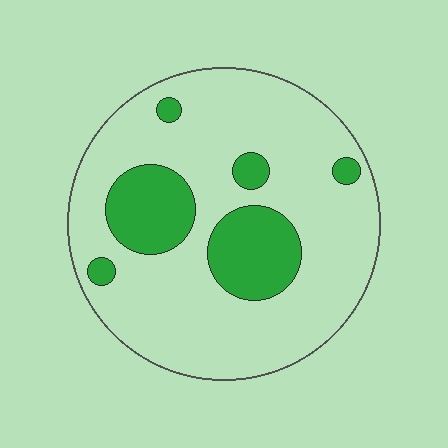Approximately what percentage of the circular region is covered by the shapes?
Approximately 20%.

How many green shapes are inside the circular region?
6.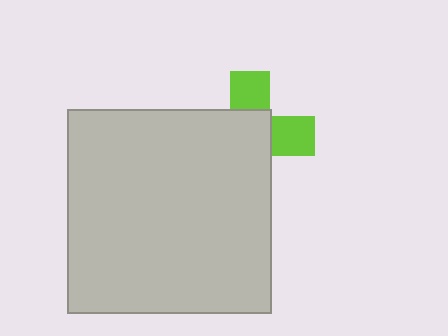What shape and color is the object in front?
The object in front is a light gray square.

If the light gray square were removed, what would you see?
You would see the complete lime cross.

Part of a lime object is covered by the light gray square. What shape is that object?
It is a cross.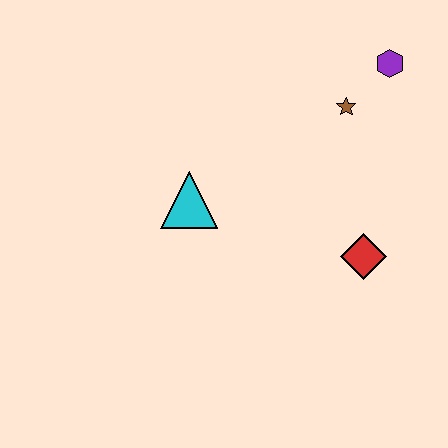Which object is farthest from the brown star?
The cyan triangle is farthest from the brown star.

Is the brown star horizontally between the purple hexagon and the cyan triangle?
Yes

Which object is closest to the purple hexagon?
The brown star is closest to the purple hexagon.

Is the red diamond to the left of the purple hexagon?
Yes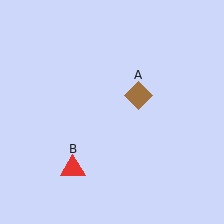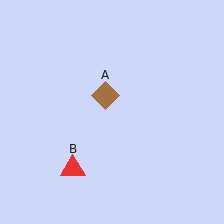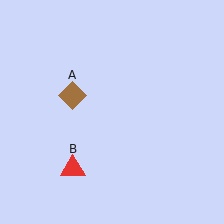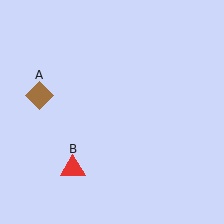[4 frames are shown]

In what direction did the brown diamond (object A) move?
The brown diamond (object A) moved left.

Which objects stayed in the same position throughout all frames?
Red triangle (object B) remained stationary.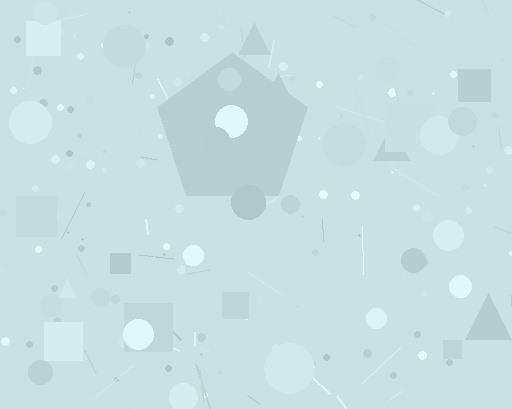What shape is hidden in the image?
A pentagon is hidden in the image.